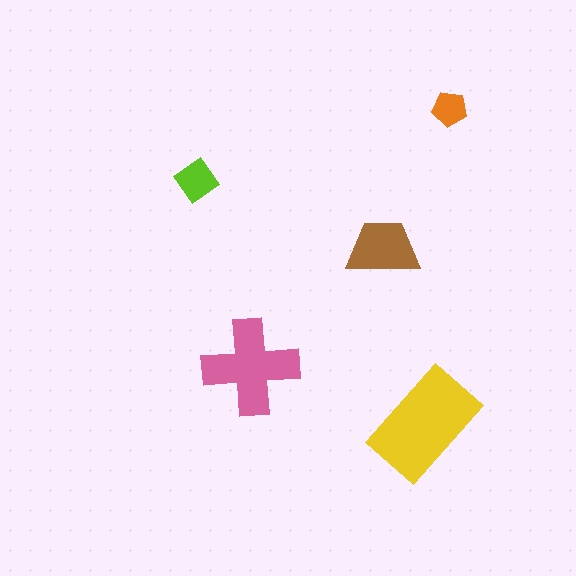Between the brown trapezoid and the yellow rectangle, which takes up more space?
The yellow rectangle.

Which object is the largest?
The yellow rectangle.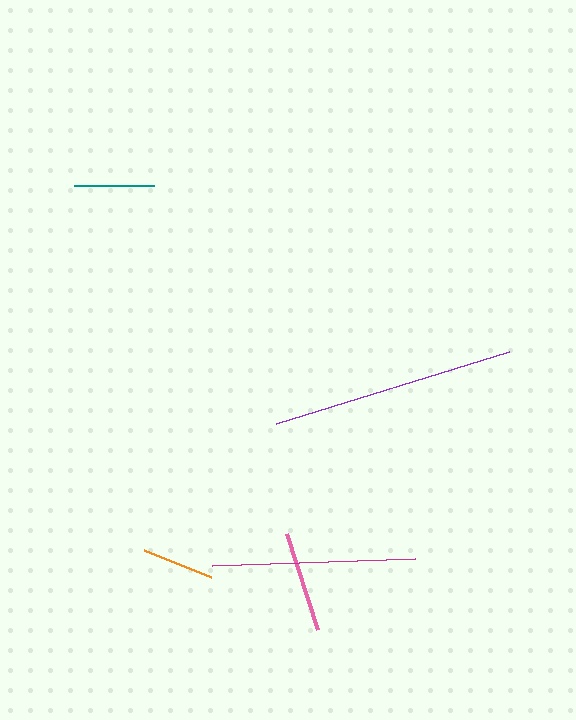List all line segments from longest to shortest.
From longest to shortest: purple, magenta, pink, teal, orange.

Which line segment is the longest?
The purple line is the longest at approximately 243 pixels.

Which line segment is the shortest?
The orange line is the shortest at approximately 72 pixels.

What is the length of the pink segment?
The pink segment is approximately 102 pixels long.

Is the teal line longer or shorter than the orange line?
The teal line is longer than the orange line.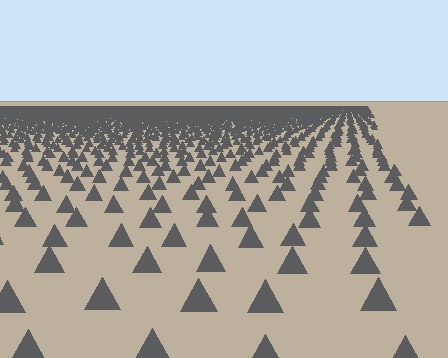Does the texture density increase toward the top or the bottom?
Density increases toward the top.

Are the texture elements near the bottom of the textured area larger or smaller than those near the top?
Larger. Near the bottom, elements are closer to the viewer and appear at a bigger on-screen size.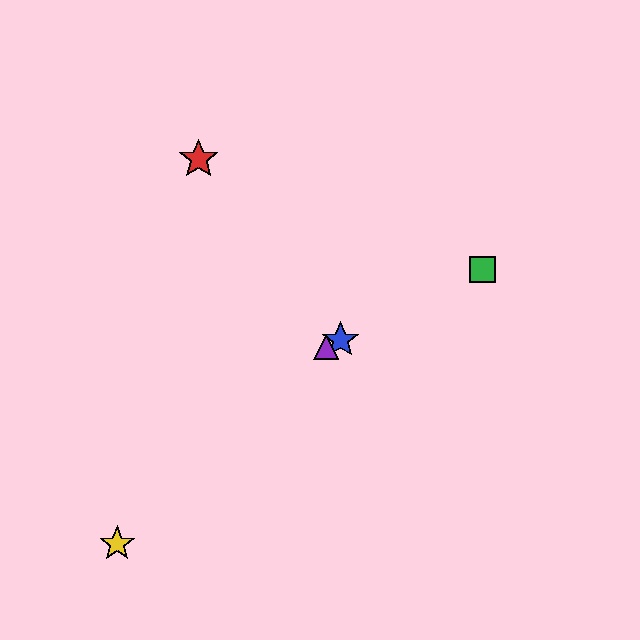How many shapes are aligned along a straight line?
3 shapes (the blue star, the green square, the purple triangle) are aligned along a straight line.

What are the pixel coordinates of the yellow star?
The yellow star is at (117, 544).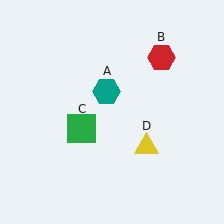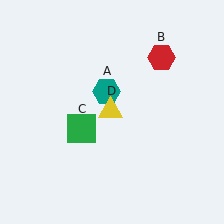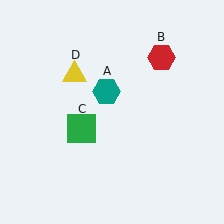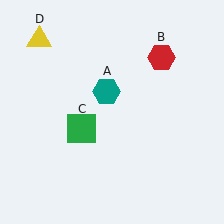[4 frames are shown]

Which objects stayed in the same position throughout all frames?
Teal hexagon (object A) and red hexagon (object B) and green square (object C) remained stationary.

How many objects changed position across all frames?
1 object changed position: yellow triangle (object D).